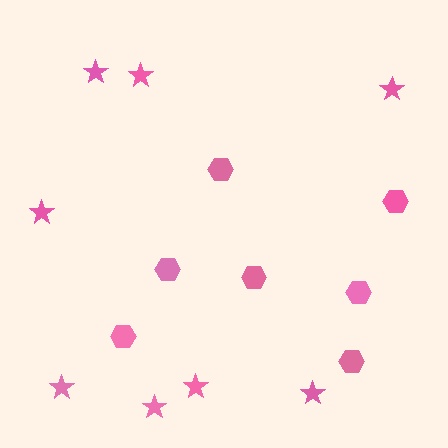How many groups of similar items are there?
There are 2 groups: one group of hexagons (7) and one group of stars (8).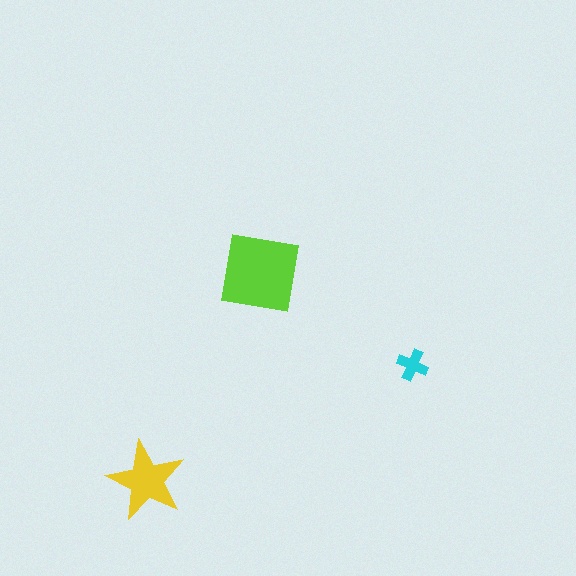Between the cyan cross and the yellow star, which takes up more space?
The yellow star.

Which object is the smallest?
The cyan cross.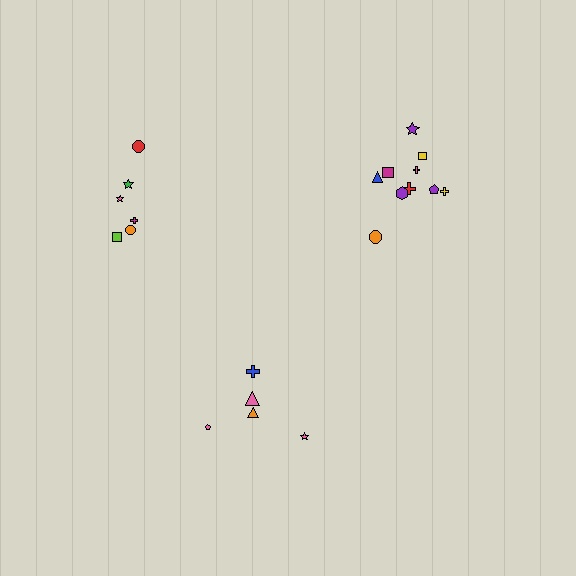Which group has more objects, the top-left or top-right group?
The top-right group.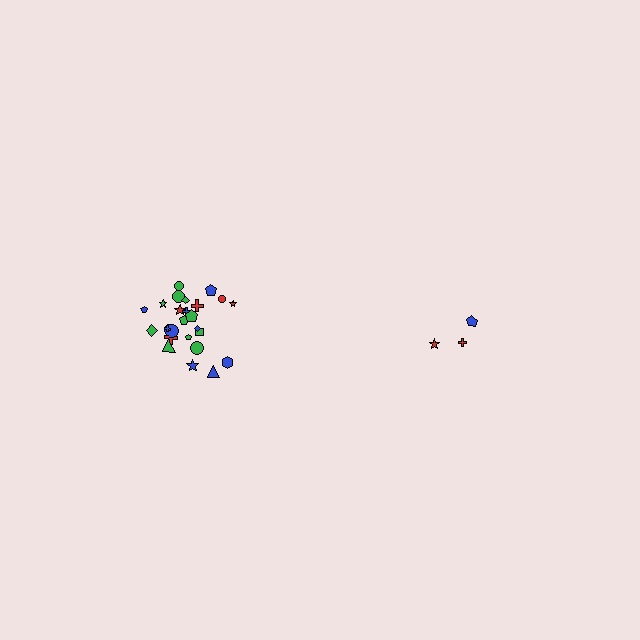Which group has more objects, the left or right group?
The left group.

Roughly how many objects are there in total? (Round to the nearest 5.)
Roughly 30 objects in total.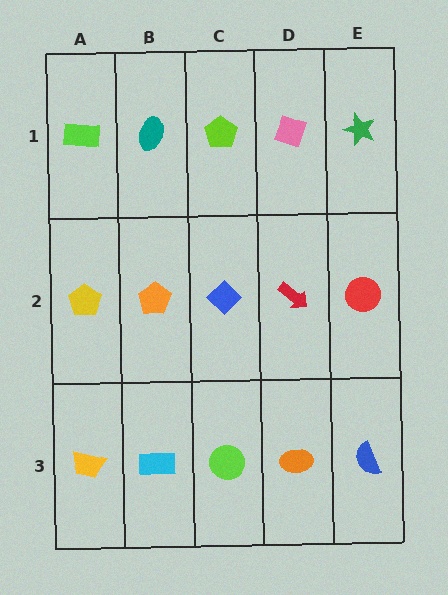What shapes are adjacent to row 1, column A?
A yellow pentagon (row 2, column A), a teal ellipse (row 1, column B).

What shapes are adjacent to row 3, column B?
An orange pentagon (row 2, column B), a yellow trapezoid (row 3, column A), a lime circle (row 3, column C).